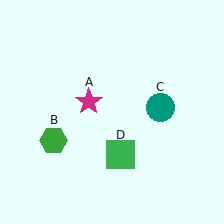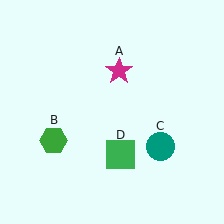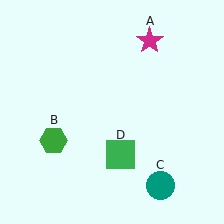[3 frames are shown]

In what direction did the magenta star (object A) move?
The magenta star (object A) moved up and to the right.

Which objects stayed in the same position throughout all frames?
Green hexagon (object B) and green square (object D) remained stationary.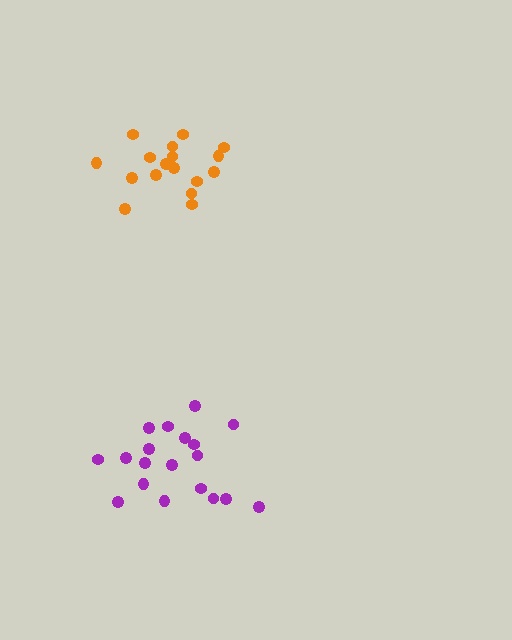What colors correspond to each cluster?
The clusters are colored: orange, purple.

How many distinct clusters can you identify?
There are 2 distinct clusters.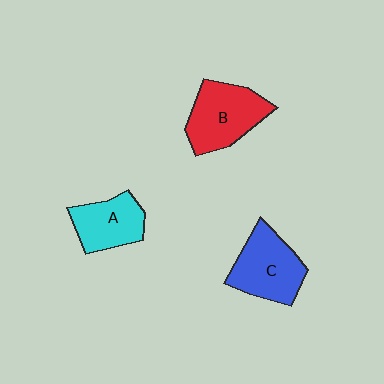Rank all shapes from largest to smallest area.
From largest to smallest: B (red), C (blue), A (cyan).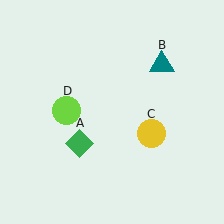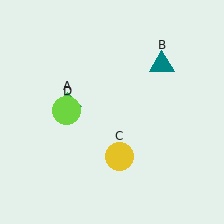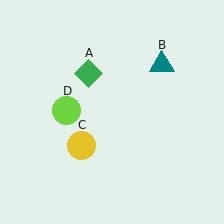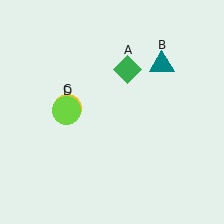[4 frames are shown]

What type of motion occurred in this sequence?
The green diamond (object A), yellow circle (object C) rotated clockwise around the center of the scene.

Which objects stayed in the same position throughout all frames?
Teal triangle (object B) and lime circle (object D) remained stationary.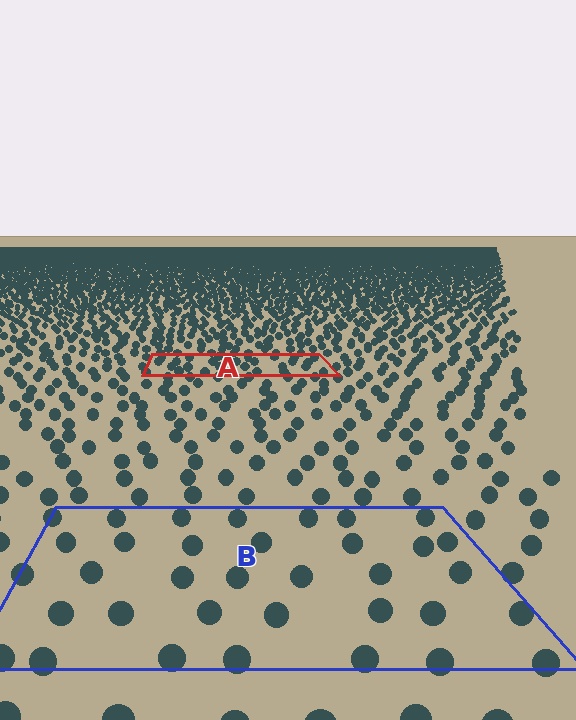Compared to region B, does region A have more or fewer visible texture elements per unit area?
Region A has more texture elements per unit area — they are packed more densely because it is farther away.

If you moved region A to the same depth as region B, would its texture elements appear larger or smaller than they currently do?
They would appear larger. At a closer depth, the same texture elements are projected at a bigger on-screen size.